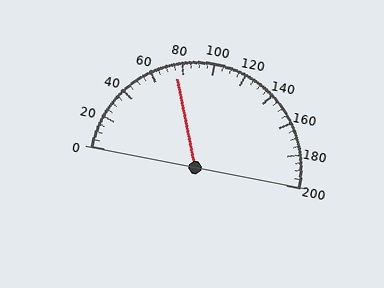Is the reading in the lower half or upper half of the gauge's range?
The reading is in the lower half of the range (0 to 200).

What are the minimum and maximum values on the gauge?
The gauge ranges from 0 to 200.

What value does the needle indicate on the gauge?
The needle indicates approximately 75.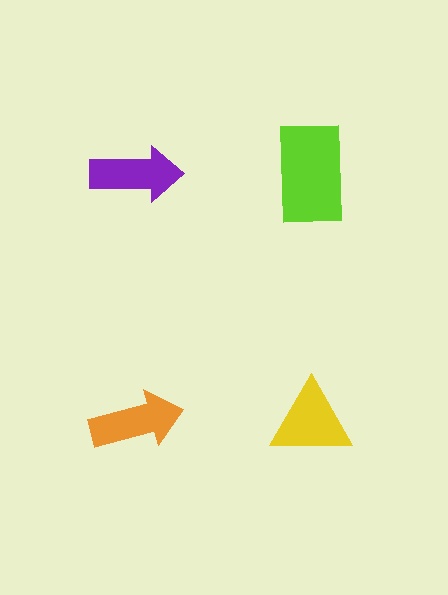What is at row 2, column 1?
An orange arrow.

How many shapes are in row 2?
2 shapes.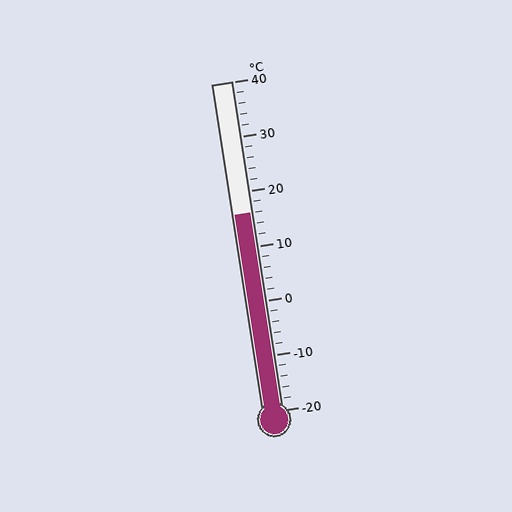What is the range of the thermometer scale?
The thermometer scale ranges from -20°C to 40°C.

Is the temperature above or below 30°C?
The temperature is below 30°C.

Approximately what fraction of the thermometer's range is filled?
The thermometer is filled to approximately 60% of its range.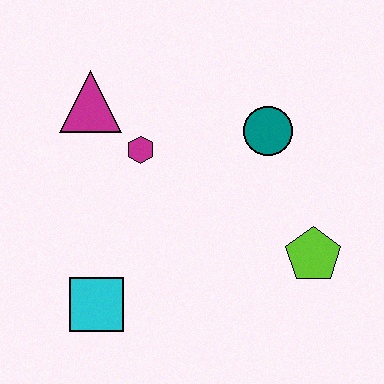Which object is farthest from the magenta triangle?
The lime pentagon is farthest from the magenta triangle.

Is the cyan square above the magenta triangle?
No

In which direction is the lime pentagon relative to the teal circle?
The lime pentagon is below the teal circle.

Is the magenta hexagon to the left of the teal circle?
Yes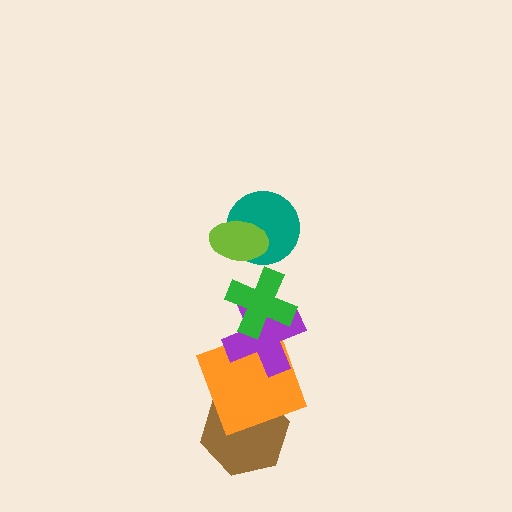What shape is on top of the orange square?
The purple cross is on top of the orange square.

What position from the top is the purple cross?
The purple cross is 4th from the top.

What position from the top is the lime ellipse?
The lime ellipse is 1st from the top.